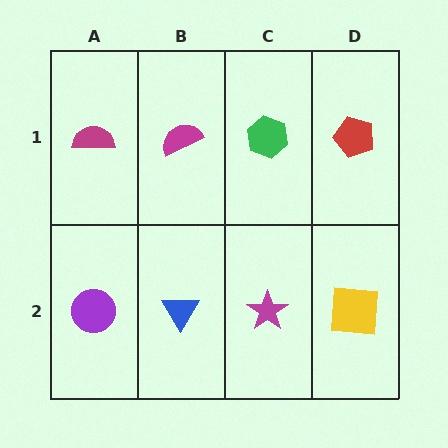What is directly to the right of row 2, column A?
A blue triangle.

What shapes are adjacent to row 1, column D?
A yellow square (row 2, column D), a green hexagon (row 1, column C).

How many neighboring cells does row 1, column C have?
3.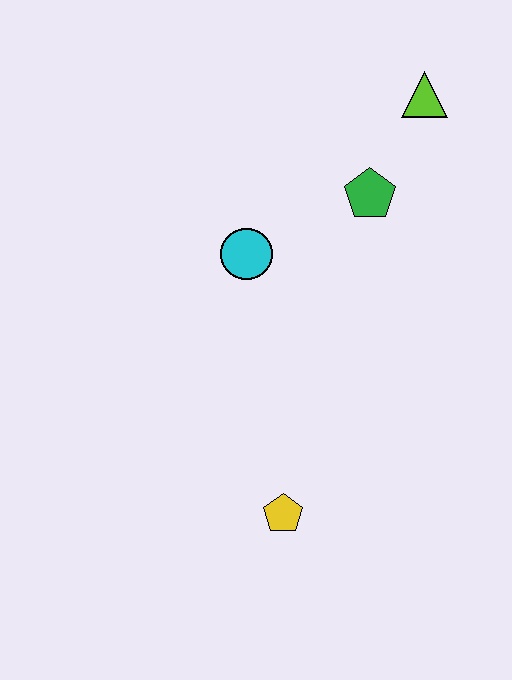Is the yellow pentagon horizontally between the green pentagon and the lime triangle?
No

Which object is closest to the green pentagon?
The lime triangle is closest to the green pentagon.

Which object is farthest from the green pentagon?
The yellow pentagon is farthest from the green pentagon.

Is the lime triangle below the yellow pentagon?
No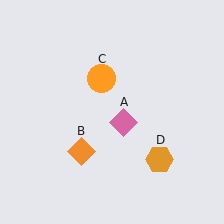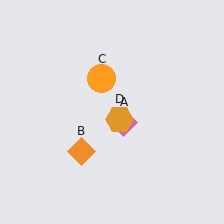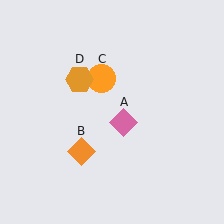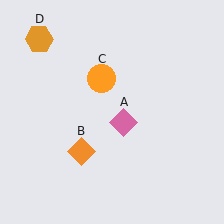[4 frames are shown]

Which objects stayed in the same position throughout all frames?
Pink diamond (object A) and orange diamond (object B) and orange circle (object C) remained stationary.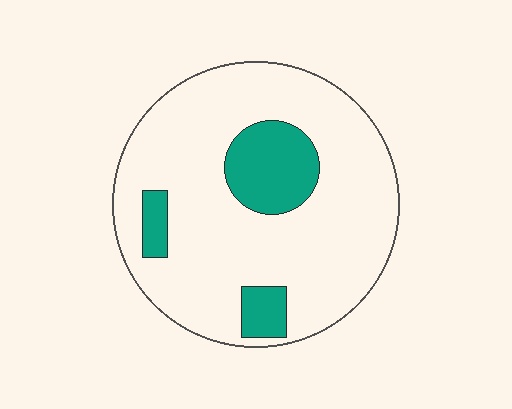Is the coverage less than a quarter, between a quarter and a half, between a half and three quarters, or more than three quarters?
Less than a quarter.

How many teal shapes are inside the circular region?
3.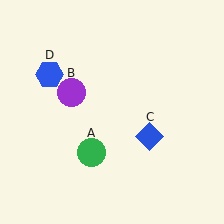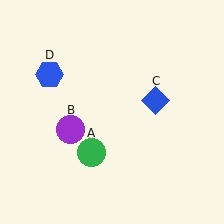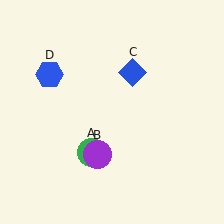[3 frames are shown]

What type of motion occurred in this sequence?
The purple circle (object B), blue diamond (object C) rotated counterclockwise around the center of the scene.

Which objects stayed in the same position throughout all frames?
Green circle (object A) and blue hexagon (object D) remained stationary.